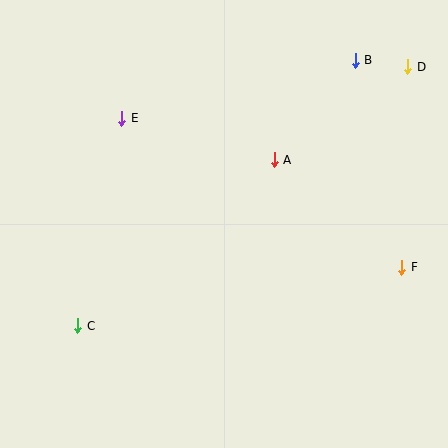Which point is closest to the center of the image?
Point A at (274, 160) is closest to the center.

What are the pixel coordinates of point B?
Point B is at (355, 60).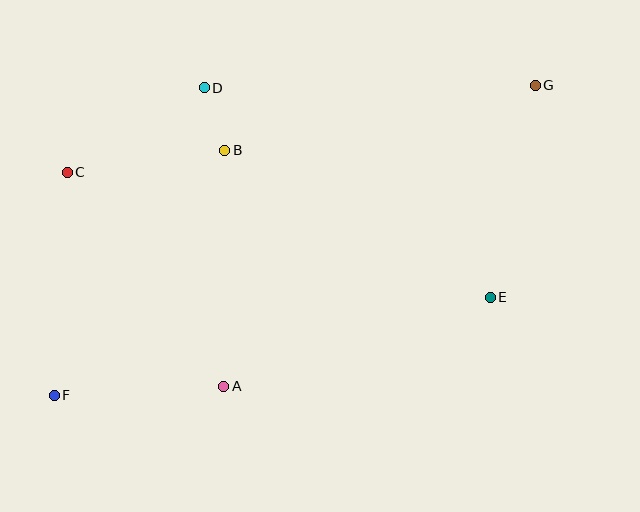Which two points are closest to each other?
Points B and D are closest to each other.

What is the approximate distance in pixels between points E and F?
The distance between E and F is approximately 447 pixels.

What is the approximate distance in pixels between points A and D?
The distance between A and D is approximately 299 pixels.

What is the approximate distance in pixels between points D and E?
The distance between D and E is approximately 355 pixels.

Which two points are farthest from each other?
Points F and G are farthest from each other.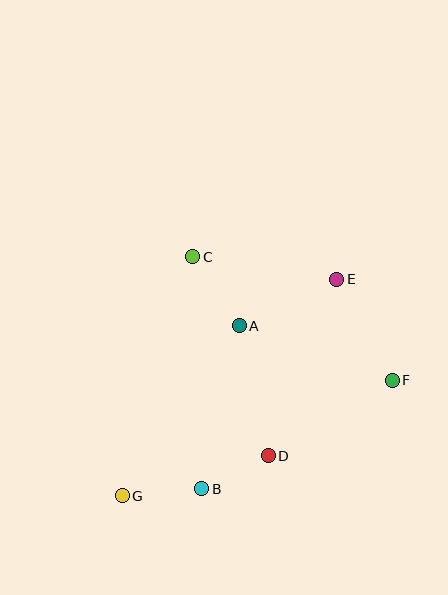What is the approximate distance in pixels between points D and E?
The distance between D and E is approximately 189 pixels.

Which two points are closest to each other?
Points B and D are closest to each other.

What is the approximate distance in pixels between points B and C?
The distance between B and C is approximately 232 pixels.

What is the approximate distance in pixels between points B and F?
The distance between B and F is approximately 219 pixels.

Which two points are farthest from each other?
Points E and G are farthest from each other.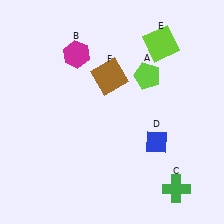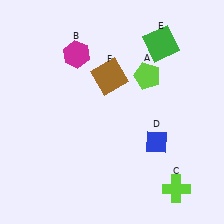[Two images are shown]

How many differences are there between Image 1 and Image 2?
There are 2 differences between the two images.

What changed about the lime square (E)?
In Image 1, E is lime. In Image 2, it changed to green.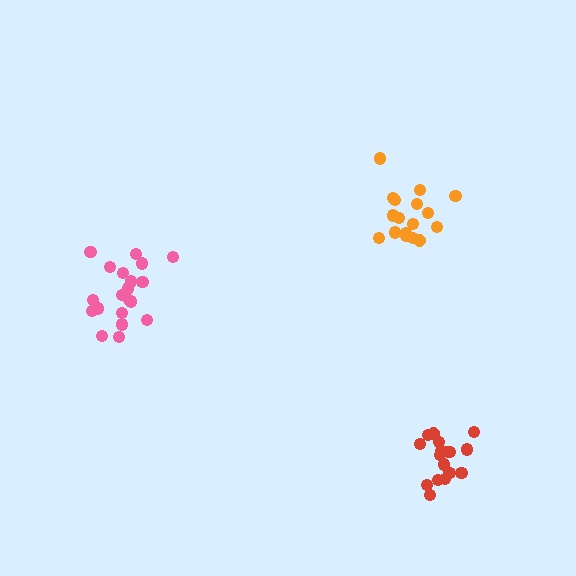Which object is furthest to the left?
The pink cluster is leftmost.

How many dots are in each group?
Group 1: 20 dots, Group 2: 17 dots, Group 3: 17 dots (54 total).